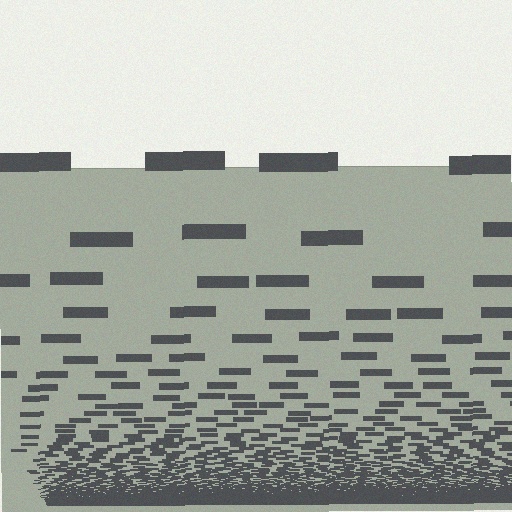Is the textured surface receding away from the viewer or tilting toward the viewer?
The surface appears to tilt toward the viewer. Texture elements get larger and sparser toward the top.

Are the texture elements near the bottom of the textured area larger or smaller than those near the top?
Smaller. The gradient is inverted — elements near the bottom are smaller and denser.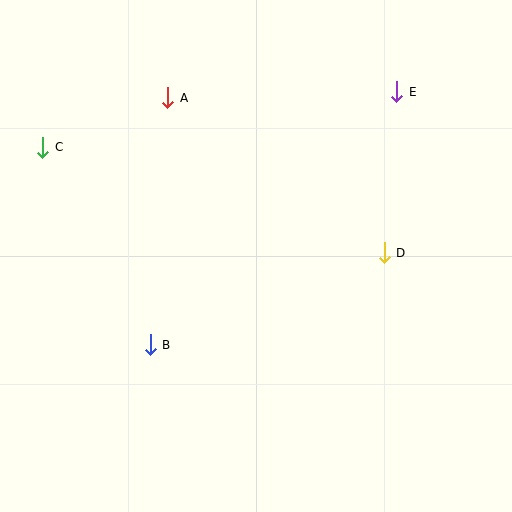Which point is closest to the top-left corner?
Point C is closest to the top-left corner.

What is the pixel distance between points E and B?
The distance between E and B is 353 pixels.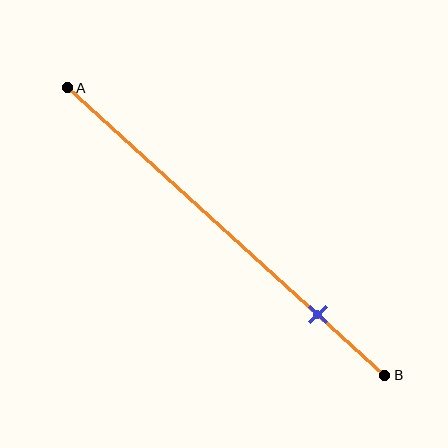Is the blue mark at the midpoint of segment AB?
No, the mark is at about 80% from A, not at the 50% midpoint.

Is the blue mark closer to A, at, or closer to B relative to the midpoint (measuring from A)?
The blue mark is closer to point B than the midpoint of segment AB.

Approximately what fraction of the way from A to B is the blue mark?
The blue mark is approximately 80% of the way from A to B.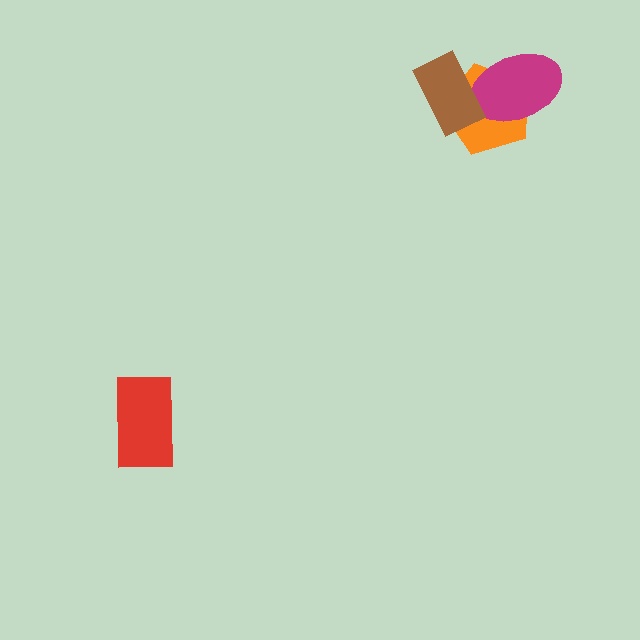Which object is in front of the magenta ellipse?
The brown rectangle is in front of the magenta ellipse.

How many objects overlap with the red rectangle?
0 objects overlap with the red rectangle.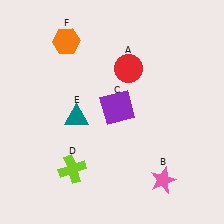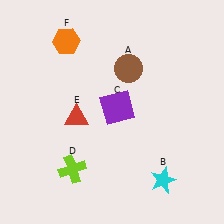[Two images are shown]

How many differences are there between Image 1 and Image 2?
There are 3 differences between the two images.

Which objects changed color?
A changed from red to brown. B changed from pink to cyan. E changed from teal to red.